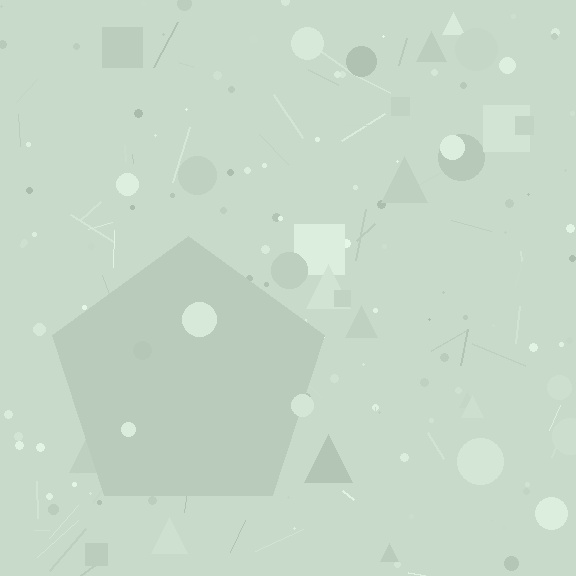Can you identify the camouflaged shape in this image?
The camouflaged shape is a pentagon.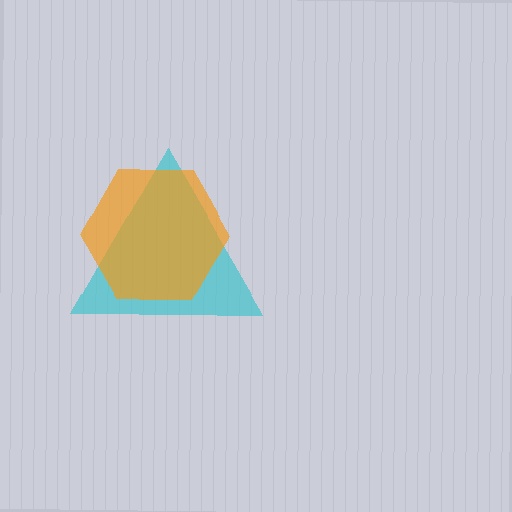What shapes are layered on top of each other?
The layered shapes are: a cyan triangle, an orange hexagon.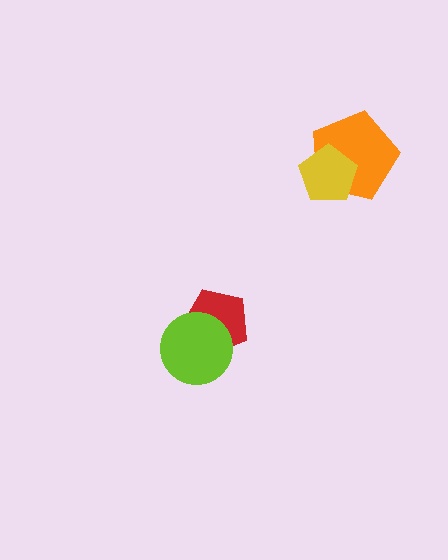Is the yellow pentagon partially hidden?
No, no other shape covers it.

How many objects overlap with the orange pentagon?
1 object overlaps with the orange pentagon.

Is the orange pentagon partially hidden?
Yes, it is partially covered by another shape.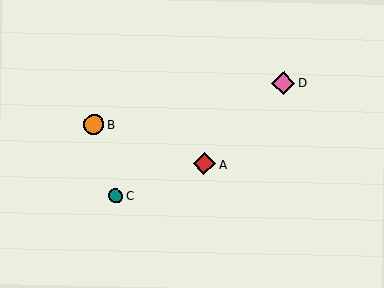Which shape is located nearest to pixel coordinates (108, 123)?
The orange circle (labeled B) at (94, 125) is nearest to that location.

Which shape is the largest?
The pink diamond (labeled D) is the largest.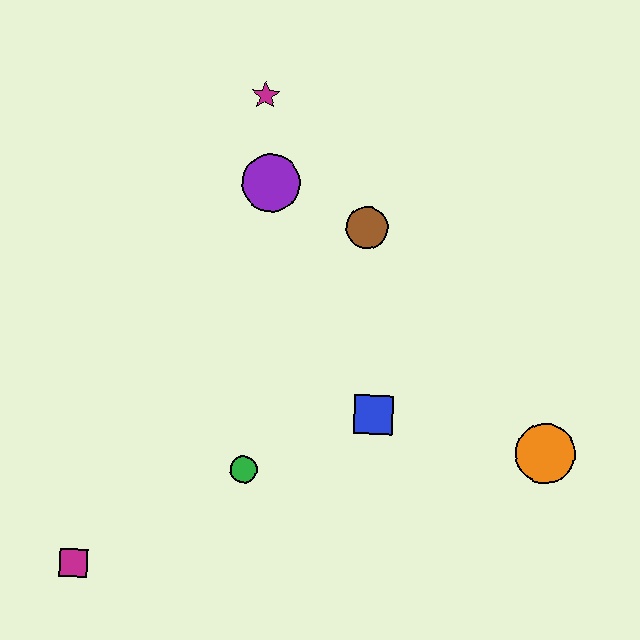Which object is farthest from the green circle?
The magenta star is farthest from the green circle.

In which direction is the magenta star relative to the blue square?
The magenta star is above the blue square.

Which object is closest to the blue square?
The green circle is closest to the blue square.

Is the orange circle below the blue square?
Yes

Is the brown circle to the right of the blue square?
No